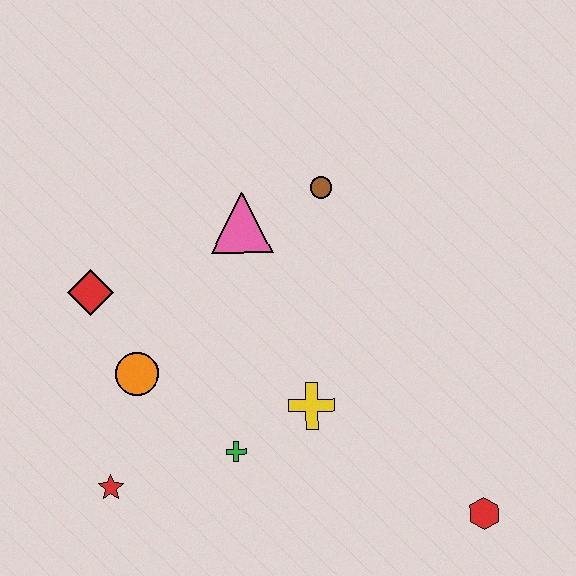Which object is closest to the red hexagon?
The yellow cross is closest to the red hexagon.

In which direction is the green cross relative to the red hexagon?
The green cross is to the left of the red hexagon.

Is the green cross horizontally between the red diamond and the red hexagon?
Yes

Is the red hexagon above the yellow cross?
No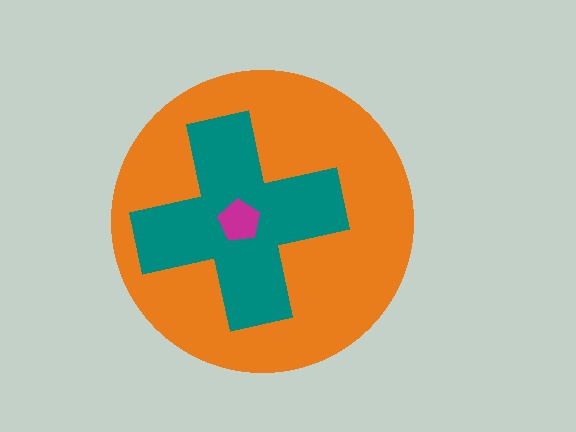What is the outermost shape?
The orange circle.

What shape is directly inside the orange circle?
The teal cross.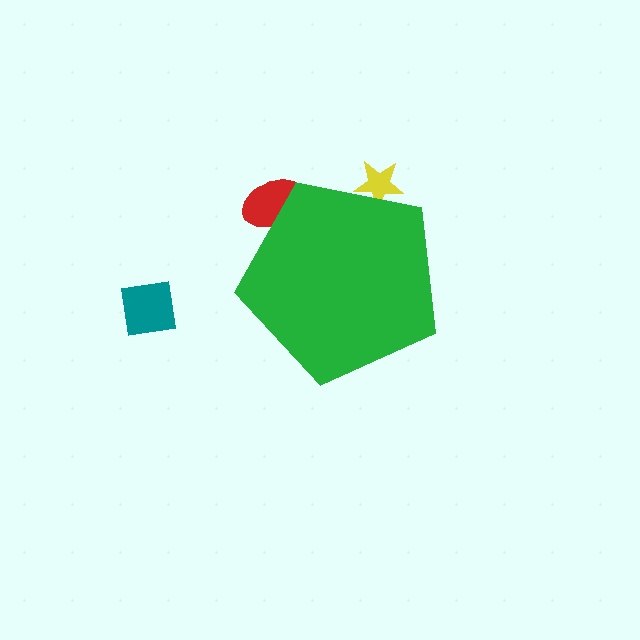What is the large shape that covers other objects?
A green pentagon.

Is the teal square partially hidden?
No, the teal square is fully visible.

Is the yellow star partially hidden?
Yes, the yellow star is partially hidden behind the green pentagon.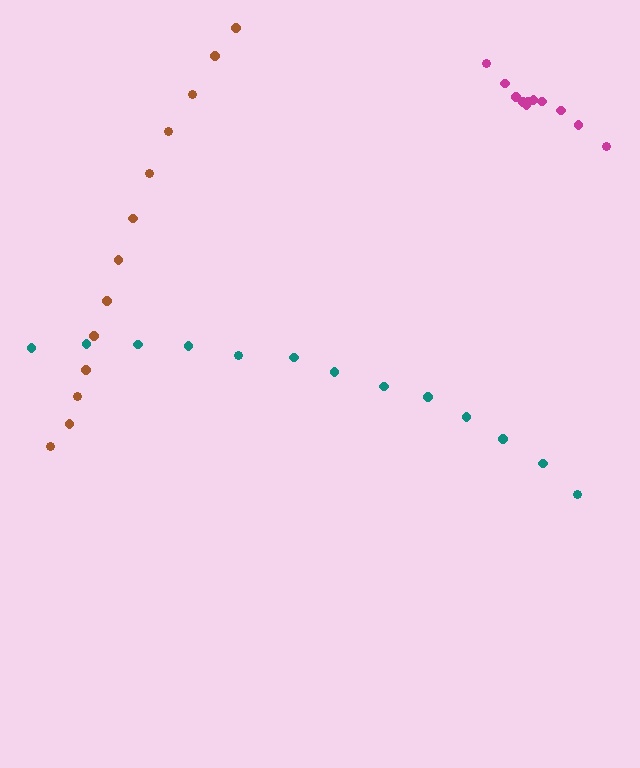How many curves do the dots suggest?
There are 3 distinct paths.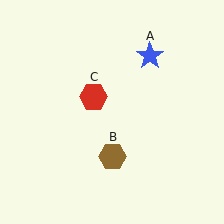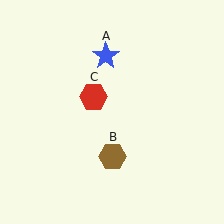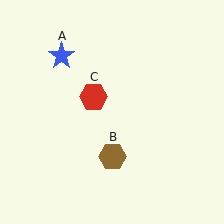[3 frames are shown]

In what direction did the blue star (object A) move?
The blue star (object A) moved left.